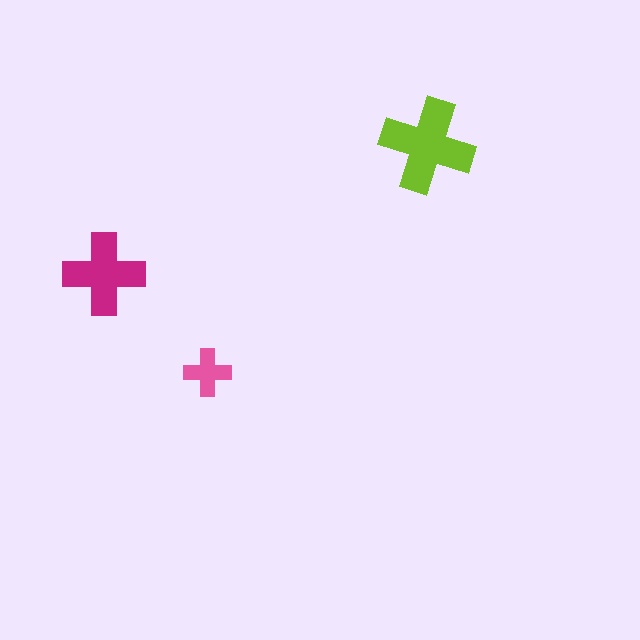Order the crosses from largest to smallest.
the lime one, the magenta one, the pink one.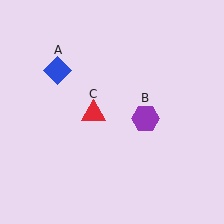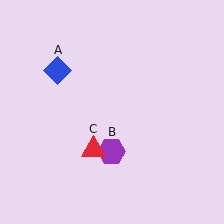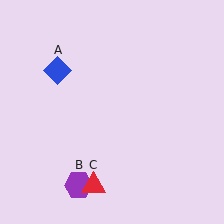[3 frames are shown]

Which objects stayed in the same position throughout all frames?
Blue diamond (object A) remained stationary.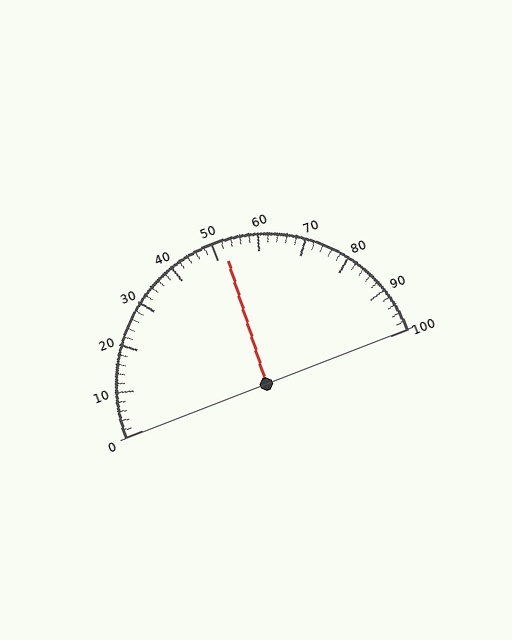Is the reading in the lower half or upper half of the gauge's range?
The reading is in the upper half of the range (0 to 100).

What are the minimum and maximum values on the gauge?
The gauge ranges from 0 to 100.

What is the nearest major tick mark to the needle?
The nearest major tick mark is 50.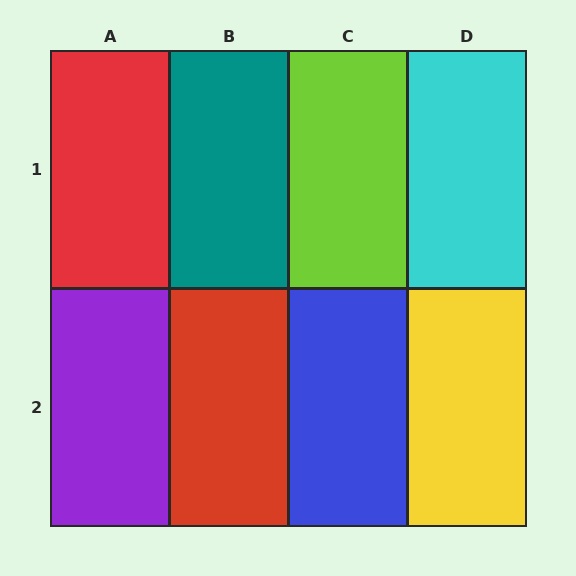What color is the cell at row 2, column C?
Blue.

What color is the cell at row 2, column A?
Purple.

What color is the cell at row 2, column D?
Yellow.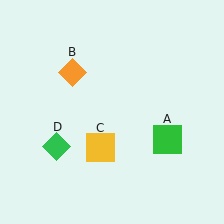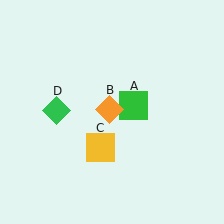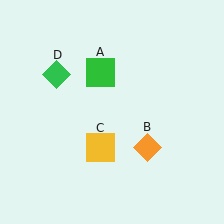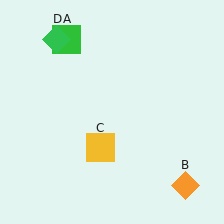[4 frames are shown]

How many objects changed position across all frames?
3 objects changed position: green square (object A), orange diamond (object B), green diamond (object D).